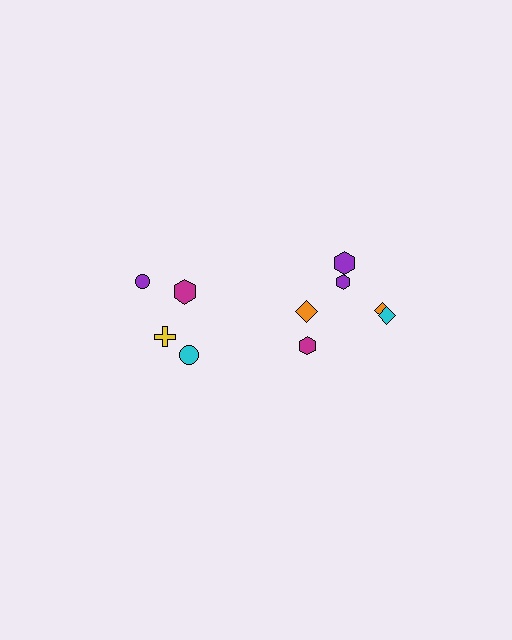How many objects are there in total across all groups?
There are 10 objects.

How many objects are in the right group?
There are 6 objects.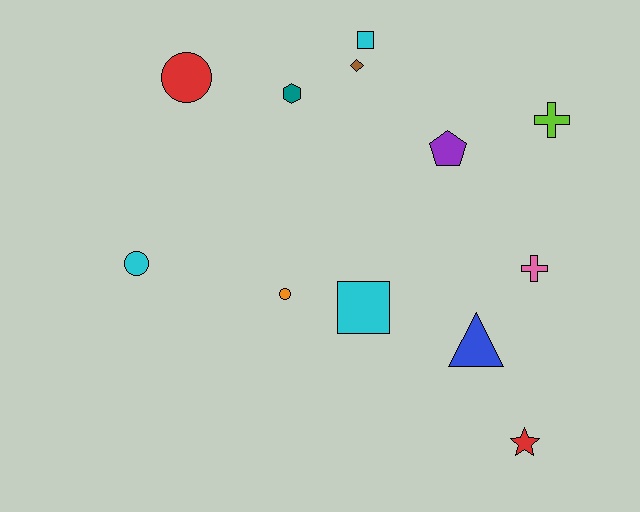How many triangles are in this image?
There is 1 triangle.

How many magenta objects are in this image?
There are no magenta objects.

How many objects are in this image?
There are 12 objects.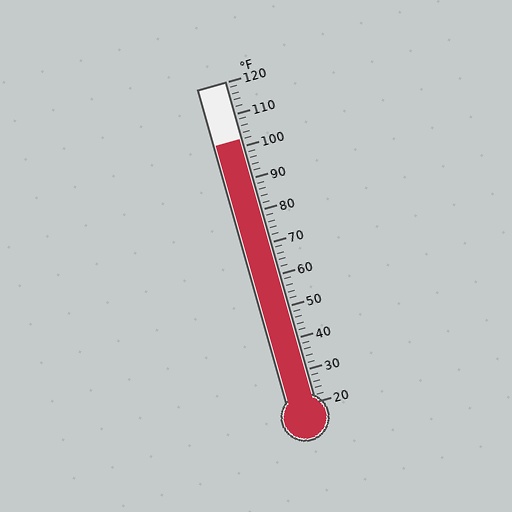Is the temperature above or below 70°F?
The temperature is above 70°F.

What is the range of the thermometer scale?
The thermometer scale ranges from 20°F to 120°F.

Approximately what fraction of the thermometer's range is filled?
The thermometer is filled to approximately 80% of its range.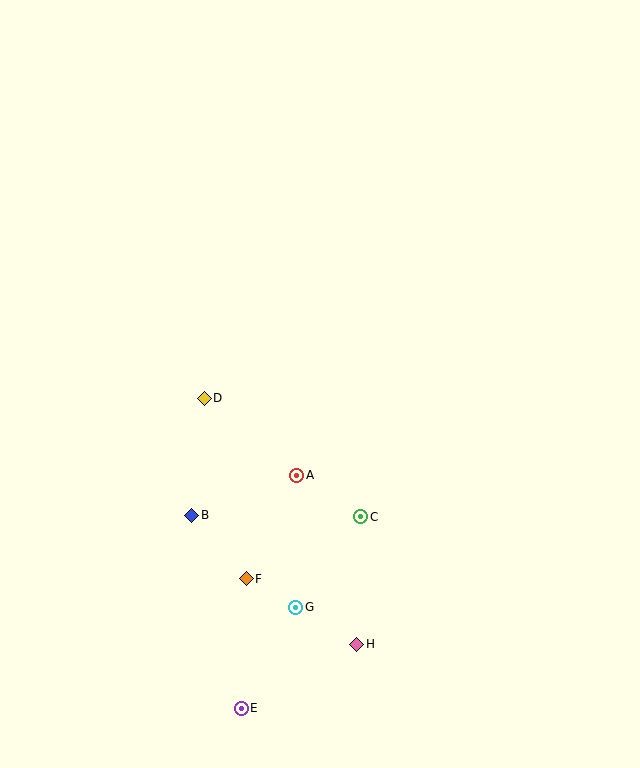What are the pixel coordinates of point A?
Point A is at (297, 475).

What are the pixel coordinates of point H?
Point H is at (357, 644).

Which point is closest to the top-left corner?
Point D is closest to the top-left corner.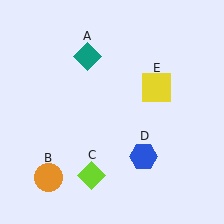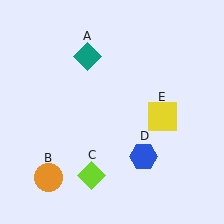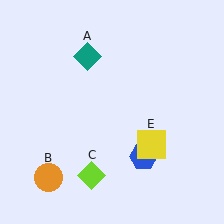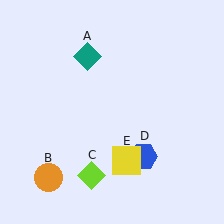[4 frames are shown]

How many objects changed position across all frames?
1 object changed position: yellow square (object E).